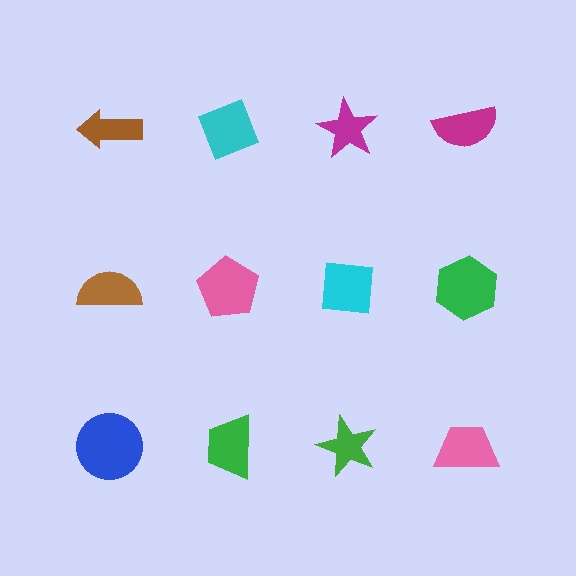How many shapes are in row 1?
4 shapes.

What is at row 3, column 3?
A green star.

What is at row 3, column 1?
A blue circle.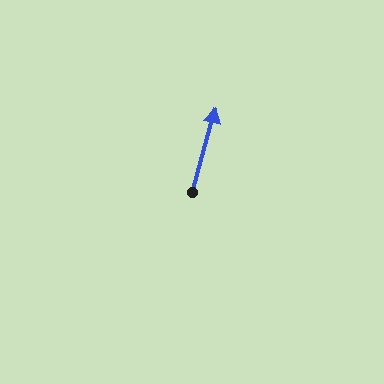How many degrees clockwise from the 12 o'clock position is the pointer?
Approximately 16 degrees.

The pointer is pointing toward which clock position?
Roughly 1 o'clock.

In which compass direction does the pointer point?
North.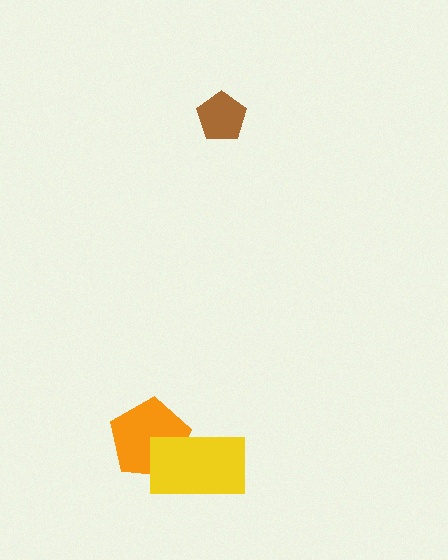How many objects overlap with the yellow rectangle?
1 object overlaps with the yellow rectangle.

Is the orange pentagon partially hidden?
Yes, it is partially covered by another shape.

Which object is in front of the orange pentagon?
The yellow rectangle is in front of the orange pentagon.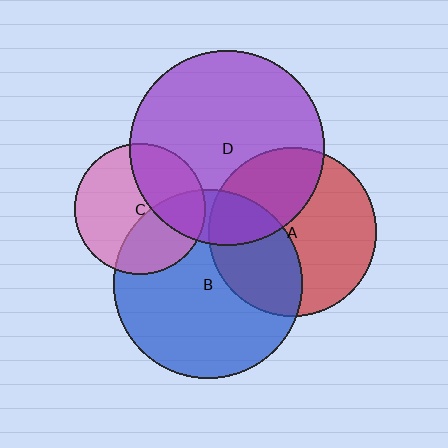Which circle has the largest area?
Circle D (purple).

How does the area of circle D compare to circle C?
Approximately 2.2 times.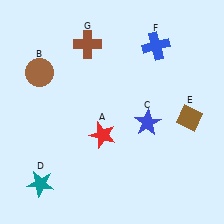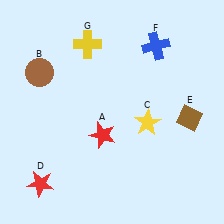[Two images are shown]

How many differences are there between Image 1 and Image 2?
There are 3 differences between the two images.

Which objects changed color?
C changed from blue to yellow. D changed from teal to red. G changed from brown to yellow.